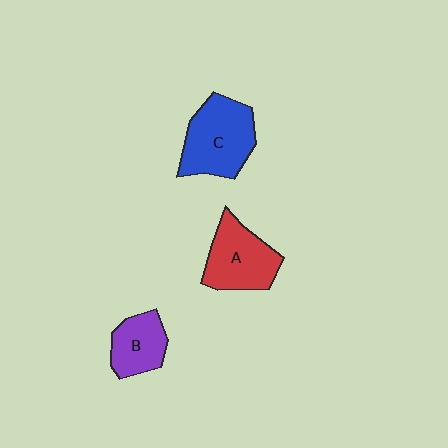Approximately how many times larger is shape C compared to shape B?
Approximately 1.6 times.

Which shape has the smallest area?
Shape B (purple).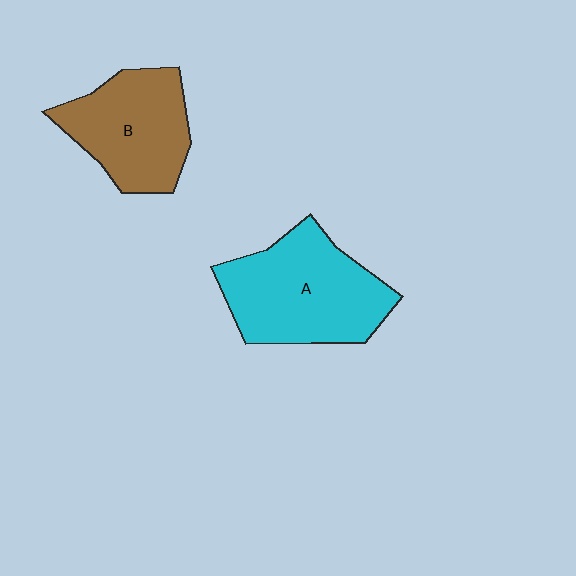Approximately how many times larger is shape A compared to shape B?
Approximately 1.2 times.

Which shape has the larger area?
Shape A (cyan).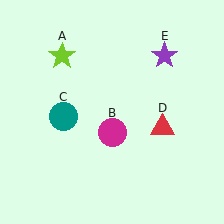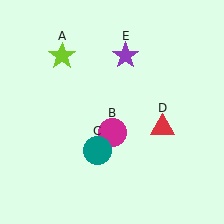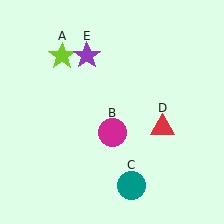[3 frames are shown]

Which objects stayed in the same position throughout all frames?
Lime star (object A) and magenta circle (object B) and red triangle (object D) remained stationary.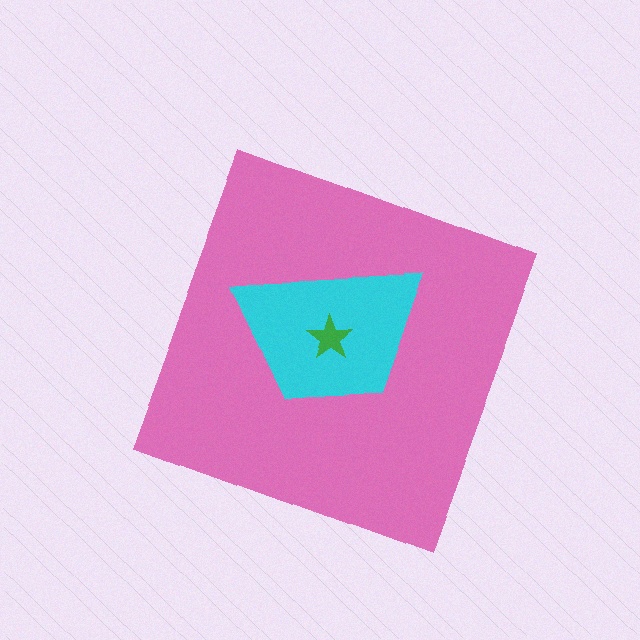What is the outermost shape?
The pink diamond.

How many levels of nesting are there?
3.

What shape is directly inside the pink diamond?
The cyan trapezoid.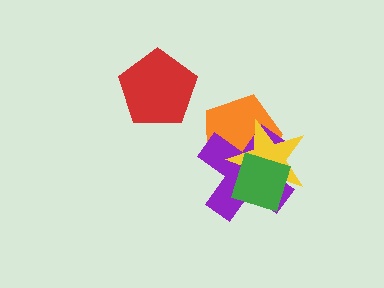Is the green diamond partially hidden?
No, no other shape covers it.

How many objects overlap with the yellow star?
3 objects overlap with the yellow star.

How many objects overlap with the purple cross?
3 objects overlap with the purple cross.